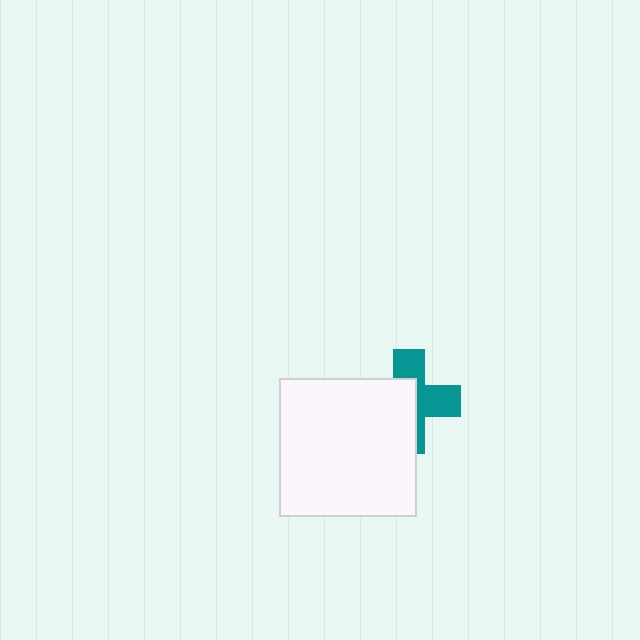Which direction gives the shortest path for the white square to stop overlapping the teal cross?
Moving left gives the shortest separation.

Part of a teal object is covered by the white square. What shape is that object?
It is a cross.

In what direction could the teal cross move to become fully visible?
The teal cross could move right. That would shift it out from behind the white square entirely.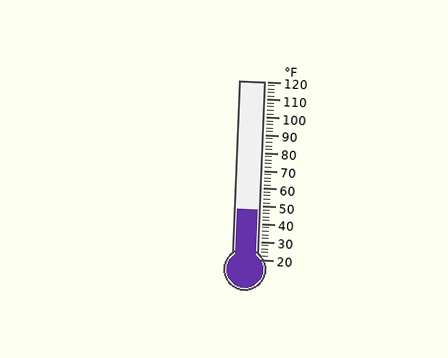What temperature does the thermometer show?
The thermometer shows approximately 48°F.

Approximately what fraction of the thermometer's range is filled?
The thermometer is filled to approximately 30% of its range.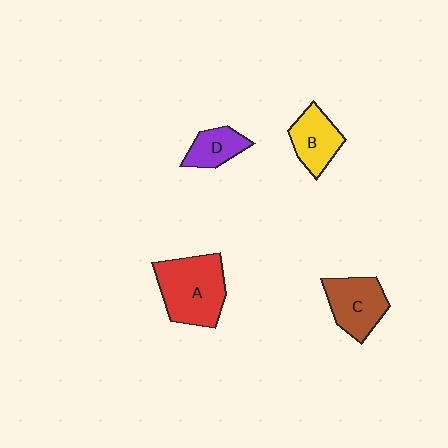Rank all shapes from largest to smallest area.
From largest to smallest: A (red), C (brown), B (yellow), D (purple).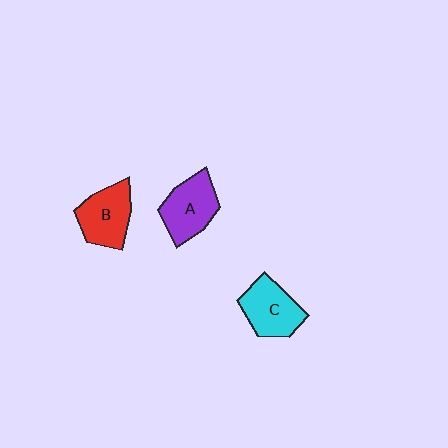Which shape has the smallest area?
Shape B (red).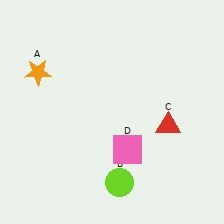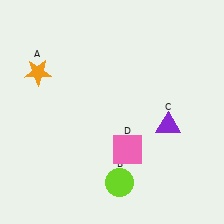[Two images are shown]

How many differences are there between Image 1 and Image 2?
There is 1 difference between the two images.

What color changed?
The triangle (C) changed from red in Image 1 to purple in Image 2.